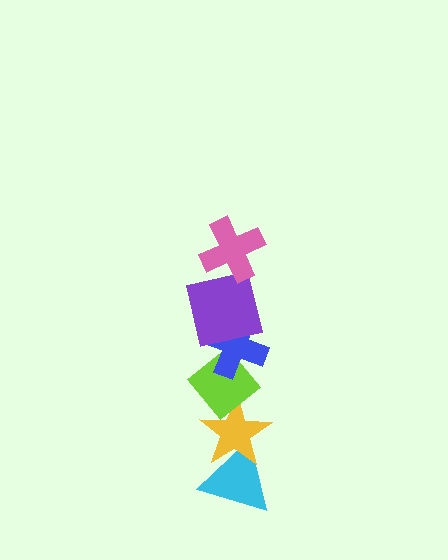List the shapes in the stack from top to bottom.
From top to bottom: the pink cross, the purple square, the blue cross, the lime diamond, the yellow star, the cyan triangle.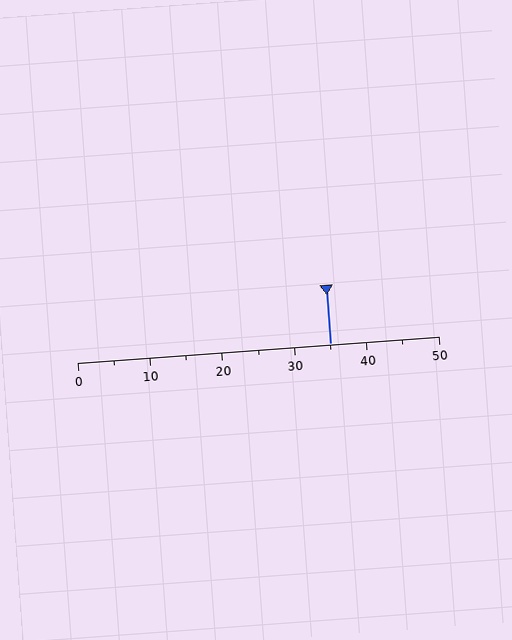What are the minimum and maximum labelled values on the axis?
The axis runs from 0 to 50.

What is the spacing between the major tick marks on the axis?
The major ticks are spaced 10 apart.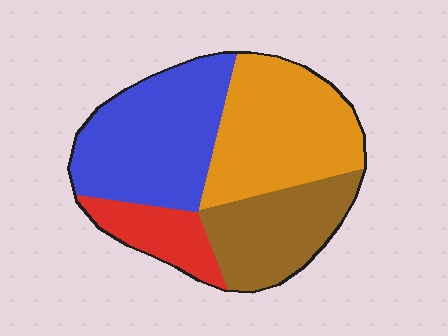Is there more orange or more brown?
Orange.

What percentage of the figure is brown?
Brown takes up about one fifth (1/5) of the figure.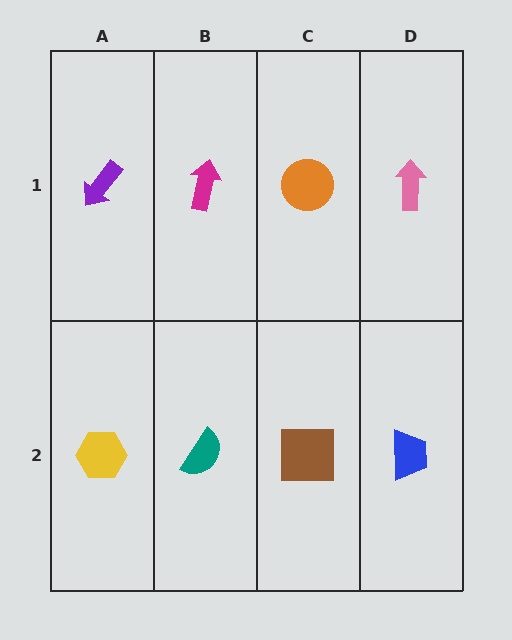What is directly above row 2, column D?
A pink arrow.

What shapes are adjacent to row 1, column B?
A teal semicircle (row 2, column B), a purple arrow (row 1, column A), an orange circle (row 1, column C).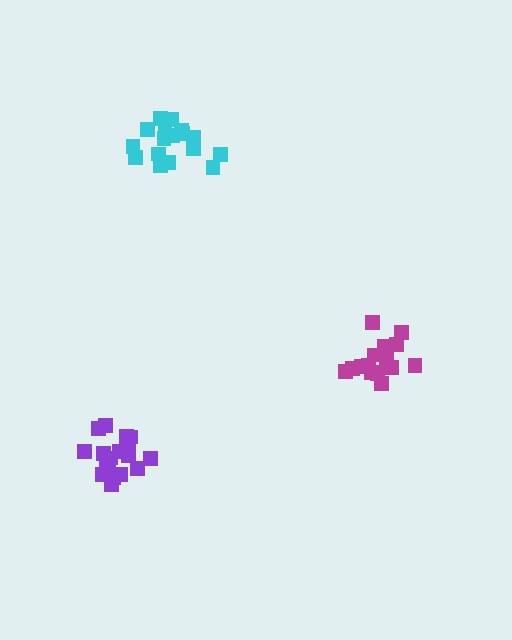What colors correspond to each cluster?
The clusters are colored: purple, cyan, magenta.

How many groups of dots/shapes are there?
There are 3 groups.